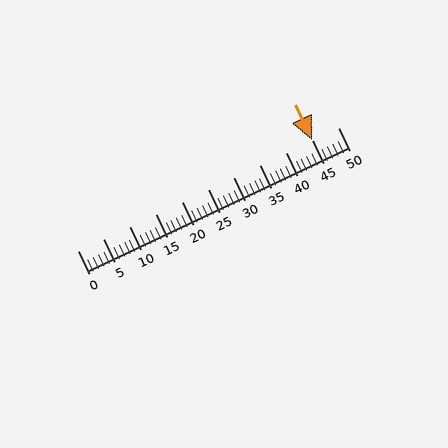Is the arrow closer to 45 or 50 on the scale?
The arrow is closer to 45.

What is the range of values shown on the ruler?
The ruler shows values from 0 to 50.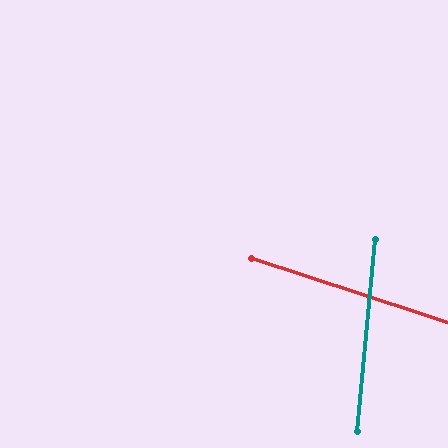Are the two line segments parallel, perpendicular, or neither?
Neither parallel nor perpendicular — they differ by about 77°.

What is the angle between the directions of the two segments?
Approximately 77 degrees.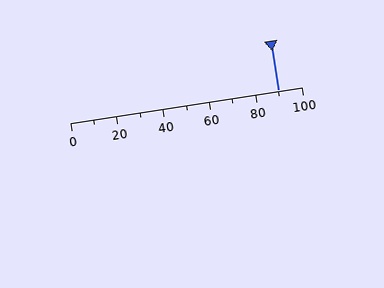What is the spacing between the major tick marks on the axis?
The major ticks are spaced 20 apart.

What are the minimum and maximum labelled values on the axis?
The axis runs from 0 to 100.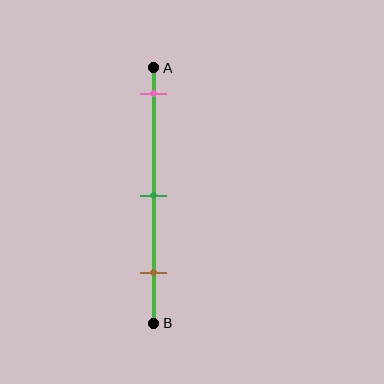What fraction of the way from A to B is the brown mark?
The brown mark is approximately 80% (0.8) of the way from A to B.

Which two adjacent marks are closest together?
The green and brown marks are the closest adjacent pair.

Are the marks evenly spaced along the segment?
Yes, the marks are approximately evenly spaced.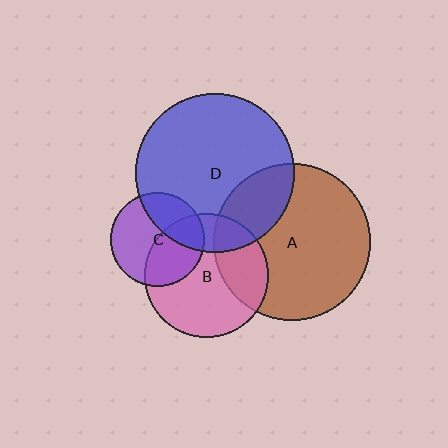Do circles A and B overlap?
Yes.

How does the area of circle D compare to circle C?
Approximately 2.9 times.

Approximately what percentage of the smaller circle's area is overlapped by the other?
Approximately 30%.